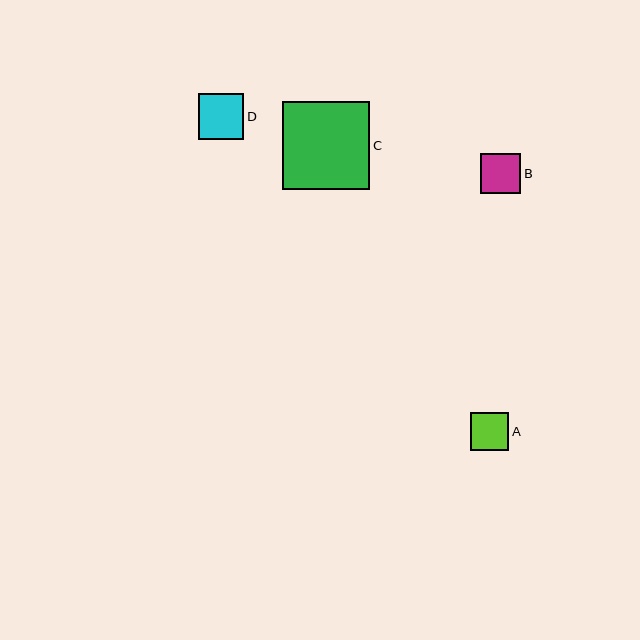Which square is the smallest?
Square A is the smallest with a size of approximately 38 pixels.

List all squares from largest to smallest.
From largest to smallest: C, D, B, A.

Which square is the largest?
Square C is the largest with a size of approximately 87 pixels.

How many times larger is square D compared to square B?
Square D is approximately 1.1 times the size of square B.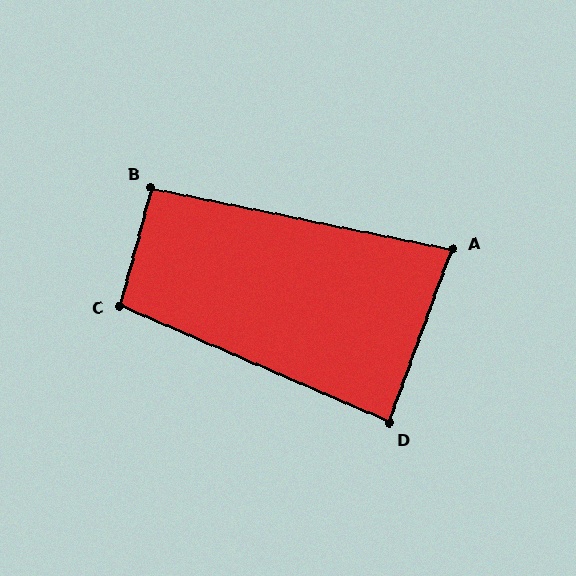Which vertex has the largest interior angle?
C, at approximately 98 degrees.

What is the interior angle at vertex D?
Approximately 86 degrees (approximately right).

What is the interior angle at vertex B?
Approximately 94 degrees (approximately right).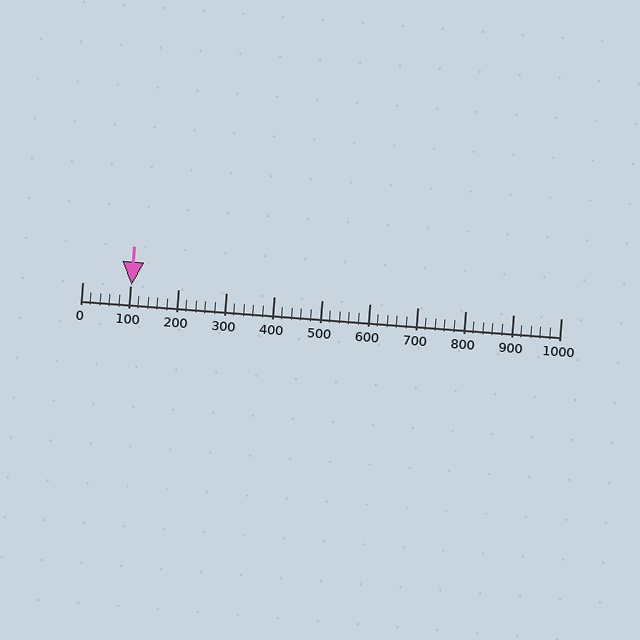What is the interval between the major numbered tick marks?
The major tick marks are spaced 100 units apart.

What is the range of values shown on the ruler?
The ruler shows values from 0 to 1000.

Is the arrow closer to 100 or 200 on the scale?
The arrow is closer to 100.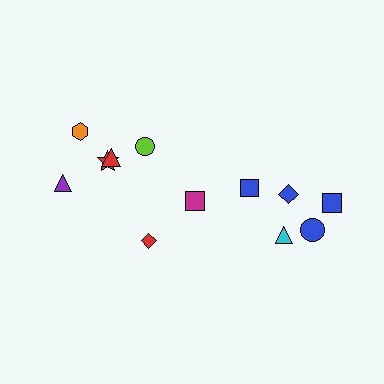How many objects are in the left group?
There are 7 objects.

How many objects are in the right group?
There are 5 objects.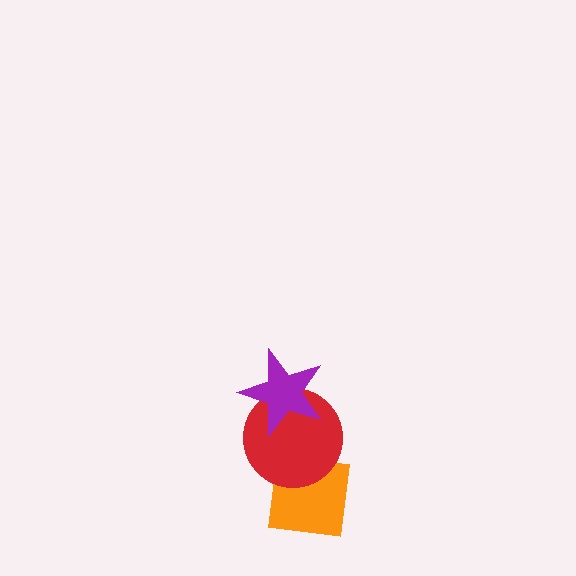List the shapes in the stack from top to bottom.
From top to bottom: the purple star, the red circle, the orange square.